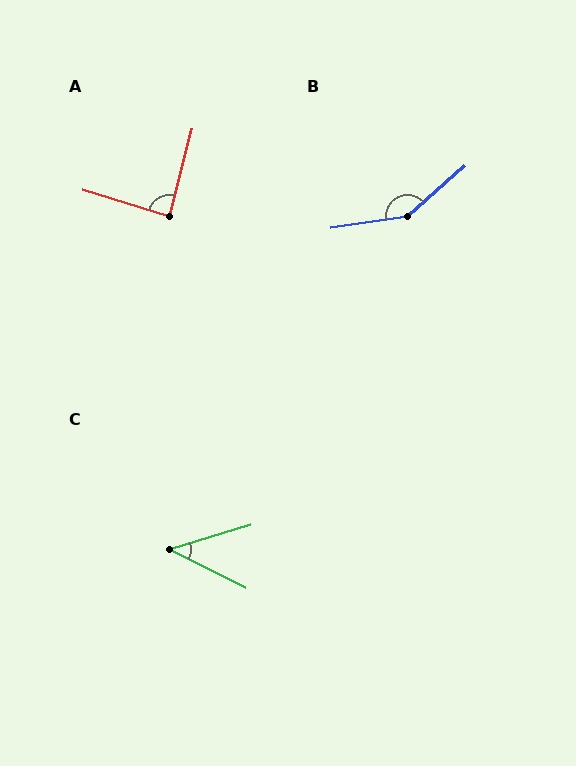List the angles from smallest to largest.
C (43°), A (87°), B (147°).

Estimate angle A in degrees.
Approximately 87 degrees.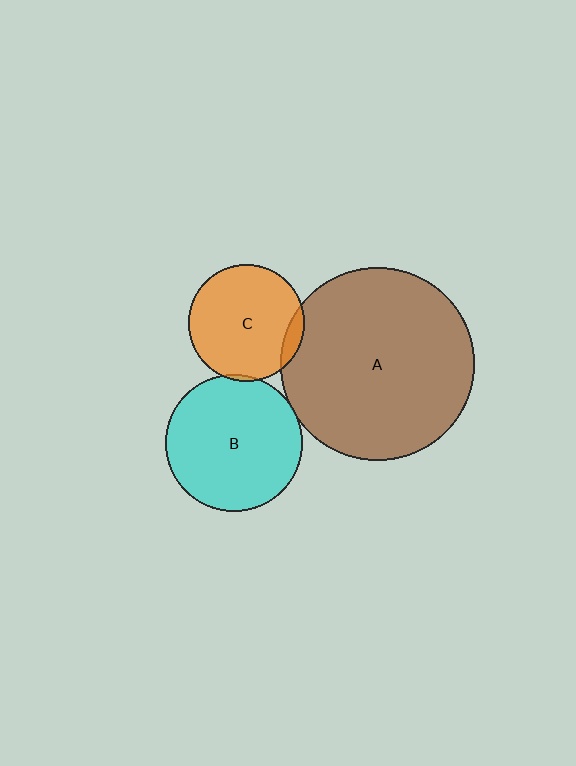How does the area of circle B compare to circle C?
Approximately 1.4 times.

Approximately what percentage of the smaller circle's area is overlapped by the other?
Approximately 5%.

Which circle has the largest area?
Circle A (brown).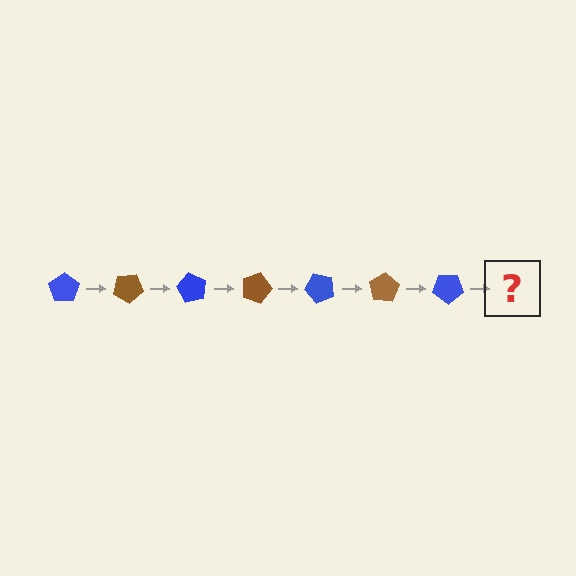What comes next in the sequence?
The next element should be a brown pentagon, rotated 210 degrees from the start.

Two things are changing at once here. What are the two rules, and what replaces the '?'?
The two rules are that it rotates 30 degrees each step and the color cycles through blue and brown. The '?' should be a brown pentagon, rotated 210 degrees from the start.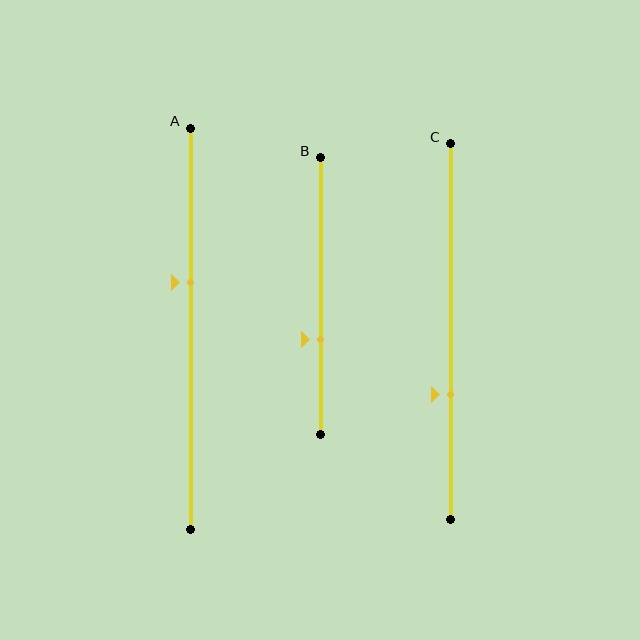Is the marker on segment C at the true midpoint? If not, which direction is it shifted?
No, the marker on segment C is shifted downward by about 17% of the segment length.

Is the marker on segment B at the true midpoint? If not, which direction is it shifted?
No, the marker on segment B is shifted downward by about 15% of the segment length.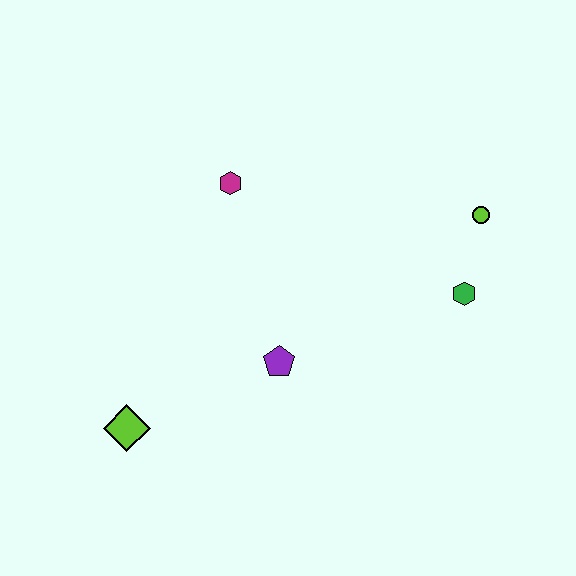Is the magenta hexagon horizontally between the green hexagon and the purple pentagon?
No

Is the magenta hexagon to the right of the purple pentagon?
No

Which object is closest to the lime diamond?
The purple pentagon is closest to the lime diamond.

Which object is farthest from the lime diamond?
The lime circle is farthest from the lime diamond.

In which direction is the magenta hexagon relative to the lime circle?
The magenta hexagon is to the left of the lime circle.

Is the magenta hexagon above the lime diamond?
Yes